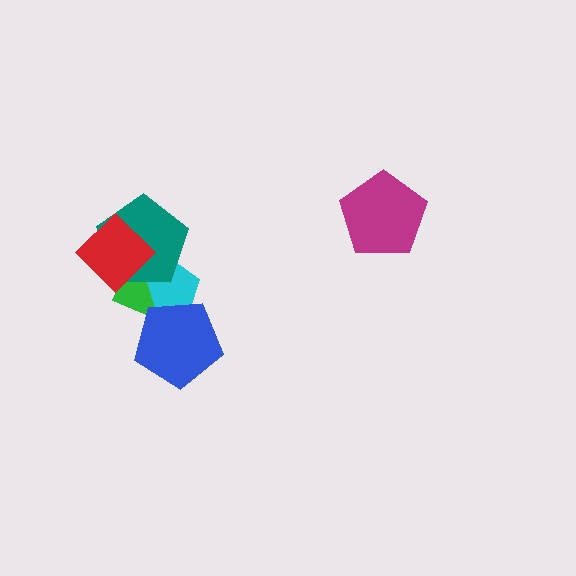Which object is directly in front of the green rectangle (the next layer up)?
The cyan pentagon is directly in front of the green rectangle.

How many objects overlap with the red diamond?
2 objects overlap with the red diamond.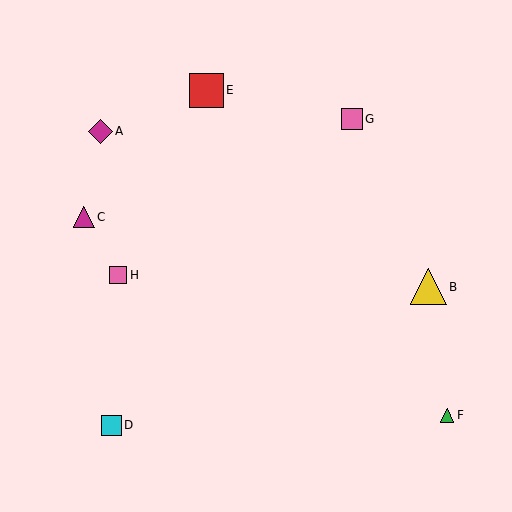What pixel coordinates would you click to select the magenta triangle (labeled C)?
Click at (84, 217) to select the magenta triangle C.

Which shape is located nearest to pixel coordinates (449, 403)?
The green triangle (labeled F) at (447, 415) is nearest to that location.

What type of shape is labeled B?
Shape B is a yellow triangle.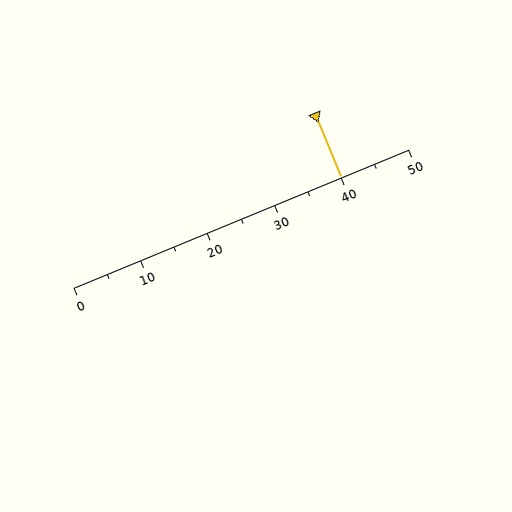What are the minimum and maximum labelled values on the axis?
The axis runs from 0 to 50.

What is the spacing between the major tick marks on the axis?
The major ticks are spaced 10 apart.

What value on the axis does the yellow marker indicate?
The marker indicates approximately 40.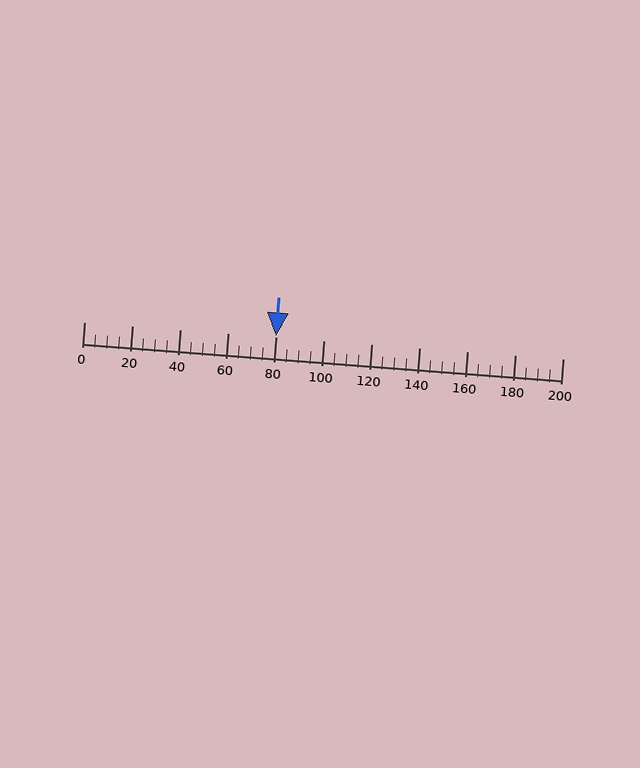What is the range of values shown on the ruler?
The ruler shows values from 0 to 200.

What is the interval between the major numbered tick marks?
The major tick marks are spaced 20 units apart.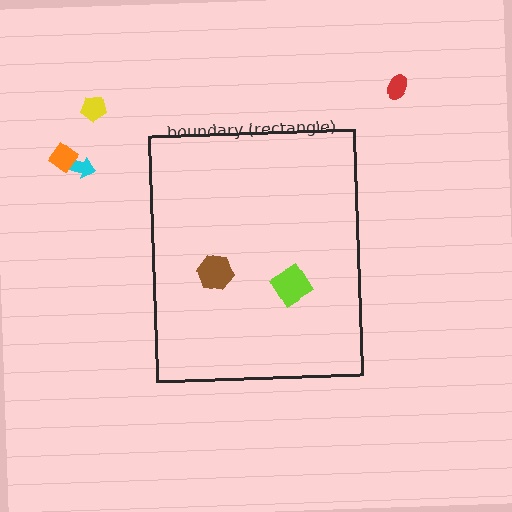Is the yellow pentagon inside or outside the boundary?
Outside.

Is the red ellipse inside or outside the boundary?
Outside.